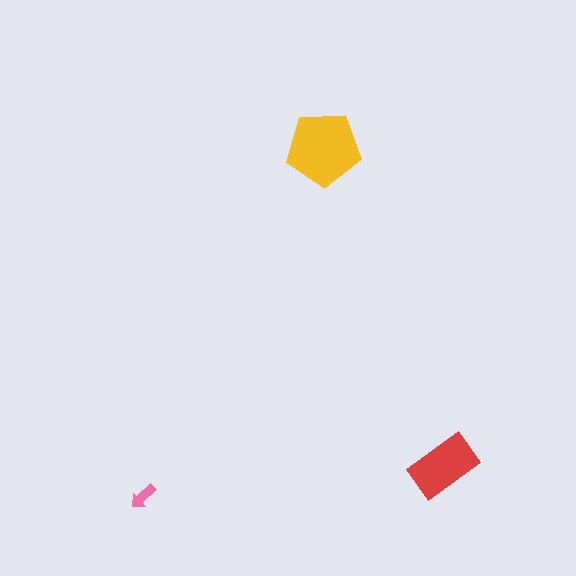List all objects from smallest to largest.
The pink arrow, the red rectangle, the yellow pentagon.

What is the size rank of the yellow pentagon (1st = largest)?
1st.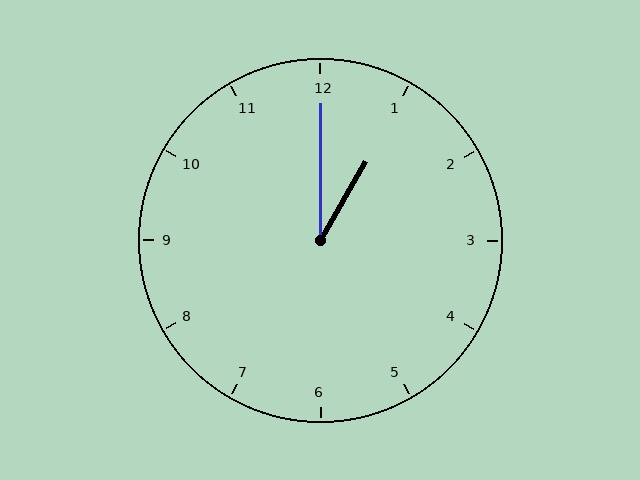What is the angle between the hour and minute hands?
Approximately 30 degrees.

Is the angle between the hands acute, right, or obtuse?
It is acute.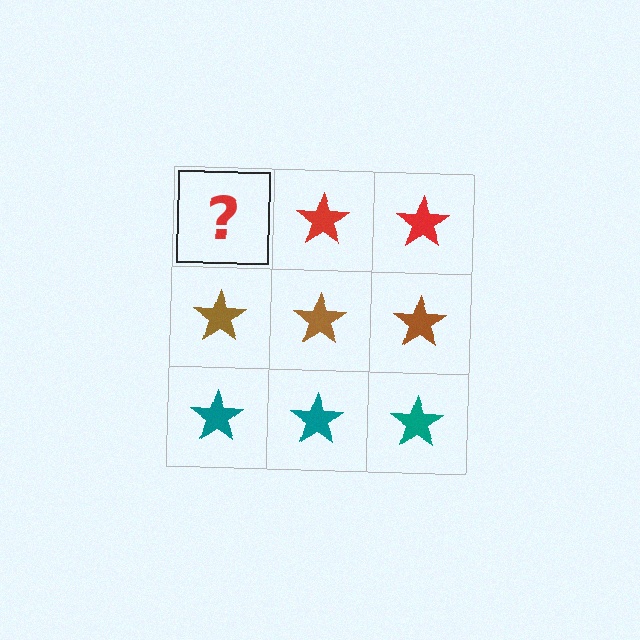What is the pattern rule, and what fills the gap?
The rule is that each row has a consistent color. The gap should be filled with a red star.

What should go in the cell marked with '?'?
The missing cell should contain a red star.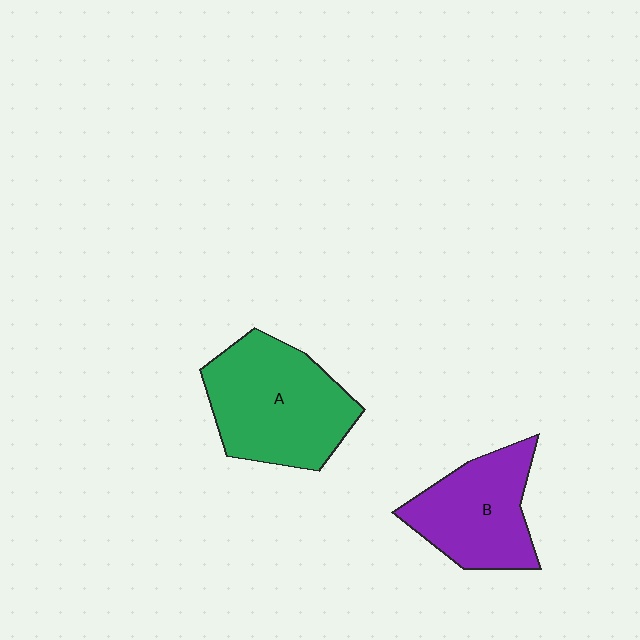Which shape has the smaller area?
Shape B (purple).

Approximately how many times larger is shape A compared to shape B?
Approximately 1.3 times.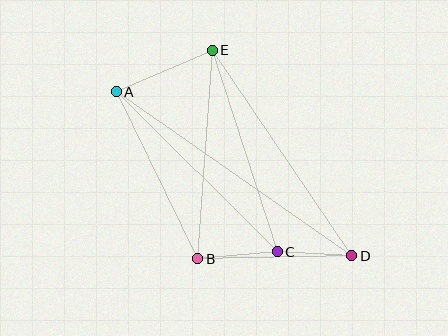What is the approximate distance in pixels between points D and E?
The distance between D and E is approximately 249 pixels.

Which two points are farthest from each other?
Points A and D are farthest from each other.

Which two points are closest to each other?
Points C and D are closest to each other.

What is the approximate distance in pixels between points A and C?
The distance between A and C is approximately 227 pixels.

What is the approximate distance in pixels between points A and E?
The distance between A and E is approximately 105 pixels.